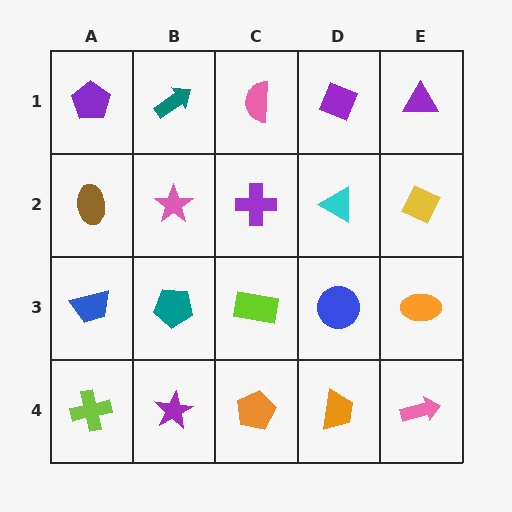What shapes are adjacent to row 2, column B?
A teal arrow (row 1, column B), a teal pentagon (row 3, column B), a brown ellipse (row 2, column A), a purple cross (row 2, column C).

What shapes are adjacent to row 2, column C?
A pink semicircle (row 1, column C), a lime rectangle (row 3, column C), a pink star (row 2, column B), a cyan triangle (row 2, column D).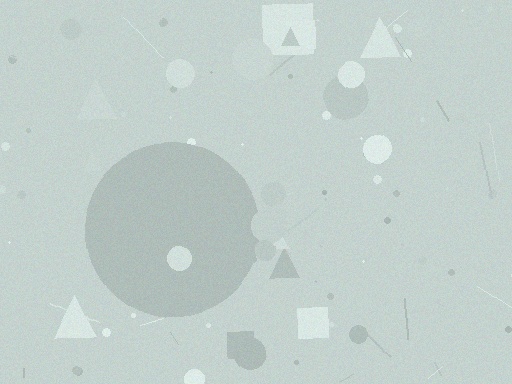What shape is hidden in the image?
A circle is hidden in the image.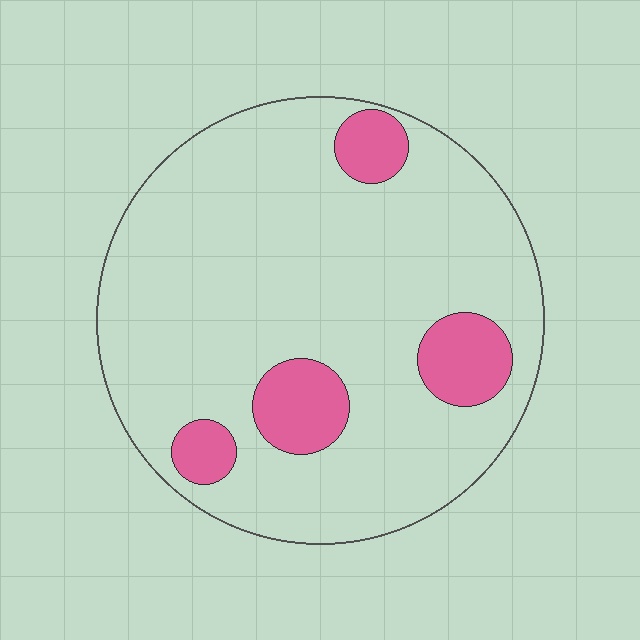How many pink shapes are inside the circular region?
4.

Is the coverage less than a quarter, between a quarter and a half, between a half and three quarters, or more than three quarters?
Less than a quarter.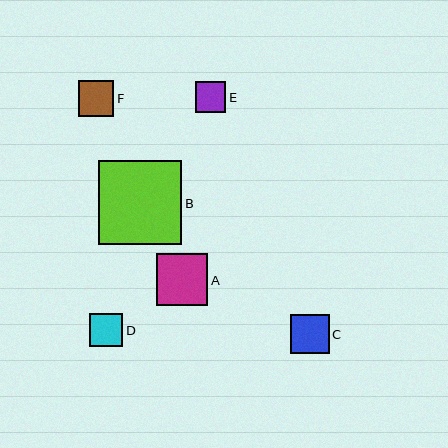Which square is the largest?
Square B is the largest with a size of approximately 84 pixels.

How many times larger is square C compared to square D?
Square C is approximately 1.2 times the size of square D.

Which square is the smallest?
Square E is the smallest with a size of approximately 31 pixels.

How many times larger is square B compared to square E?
Square B is approximately 2.7 times the size of square E.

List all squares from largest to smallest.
From largest to smallest: B, A, C, F, D, E.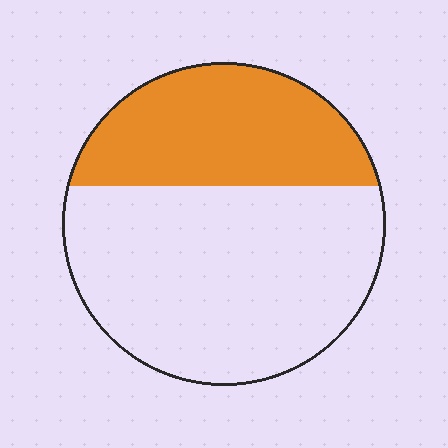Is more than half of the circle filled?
No.